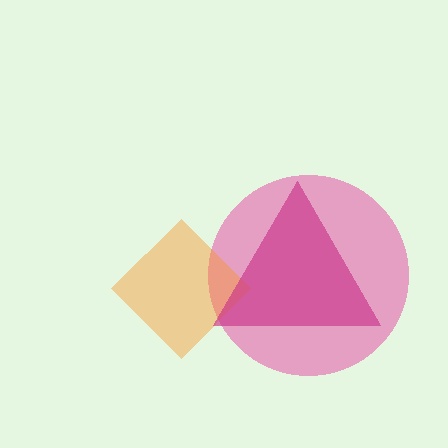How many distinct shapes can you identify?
There are 3 distinct shapes: a pink circle, an orange diamond, a magenta triangle.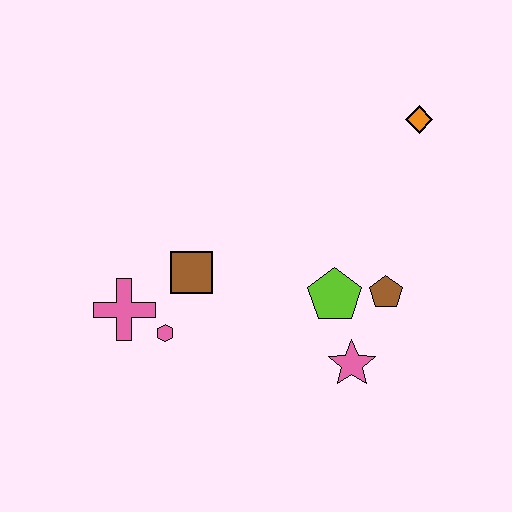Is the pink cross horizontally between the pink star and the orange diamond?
No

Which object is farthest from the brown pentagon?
The pink cross is farthest from the brown pentagon.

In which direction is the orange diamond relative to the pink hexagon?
The orange diamond is to the right of the pink hexagon.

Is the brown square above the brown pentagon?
Yes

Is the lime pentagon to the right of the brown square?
Yes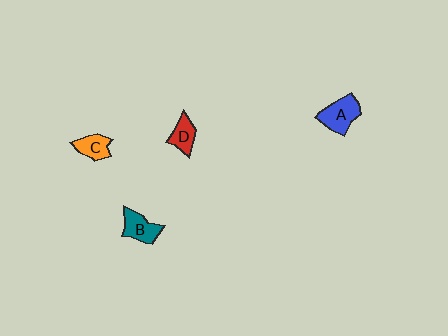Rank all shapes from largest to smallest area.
From largest to smallest: A (blue), B (teal), D (red), C (orange).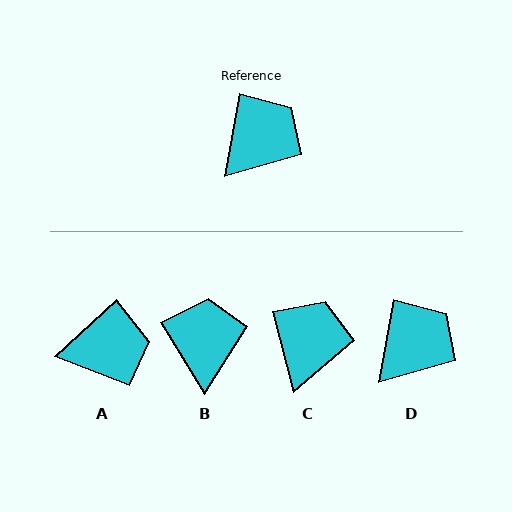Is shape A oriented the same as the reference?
No, it is off by about 37 degrees.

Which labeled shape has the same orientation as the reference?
D.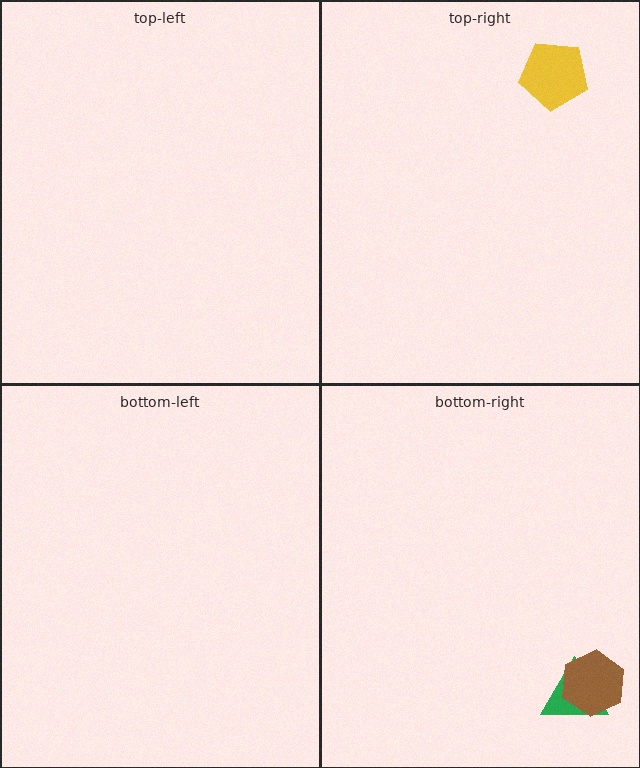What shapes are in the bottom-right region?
The green triangle, the brown hexagon.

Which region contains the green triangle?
The bottom-right region.